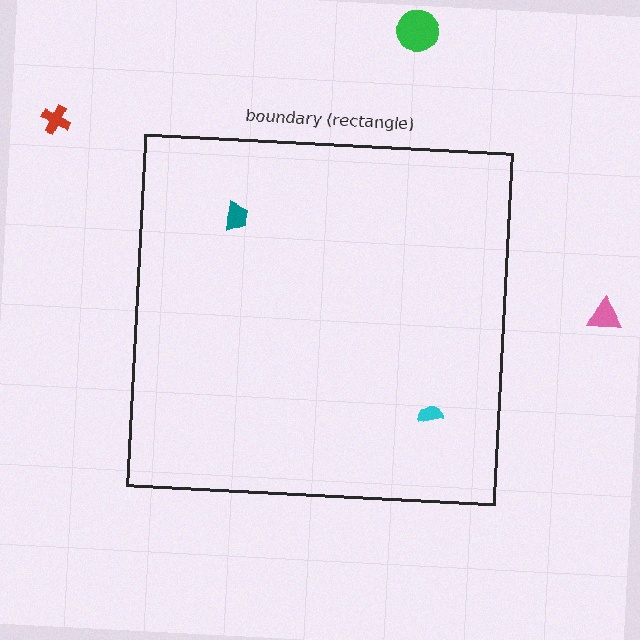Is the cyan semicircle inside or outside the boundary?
Inside.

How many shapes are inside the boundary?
2 inside, 3 outside.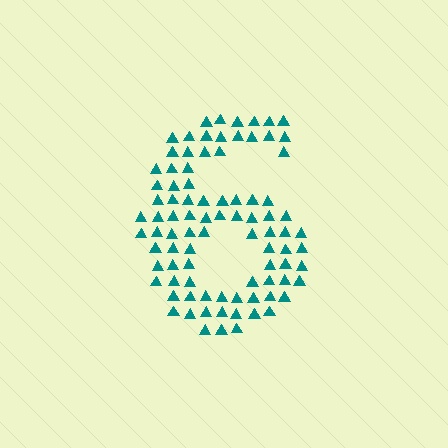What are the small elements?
The small elements are triangles.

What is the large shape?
The large shape is the digit 6.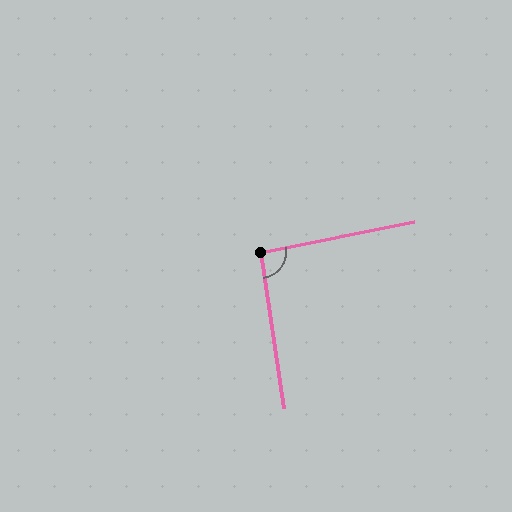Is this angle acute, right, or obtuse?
It is approximately a right angle.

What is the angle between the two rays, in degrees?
Approximately 93 degrees.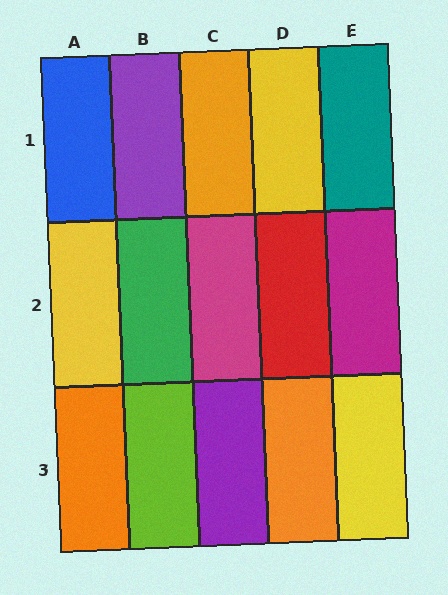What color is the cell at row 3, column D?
Orange.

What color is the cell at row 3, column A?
Orange.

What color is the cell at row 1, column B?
Purple.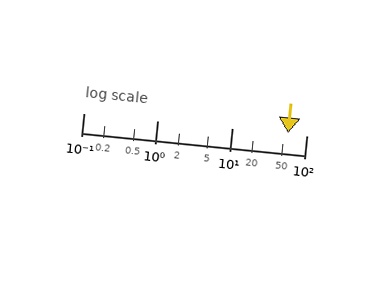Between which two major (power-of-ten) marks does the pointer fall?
The pointer is between 10 and 100.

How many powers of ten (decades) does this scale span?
The scale spans 3 decades, from 0.1 to 100.